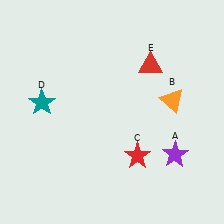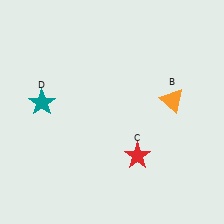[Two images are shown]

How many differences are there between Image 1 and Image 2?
There are 2 differences between the two images.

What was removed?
The purple star (A), the red triangle (E) were removed in Image 2.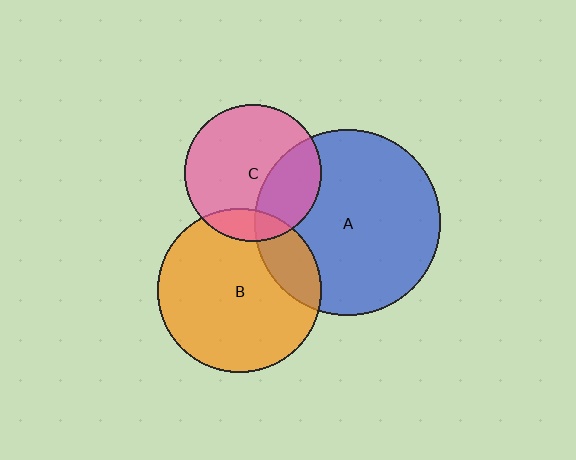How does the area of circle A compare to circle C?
Approximately 1.8 times.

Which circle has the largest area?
Circle A (blue).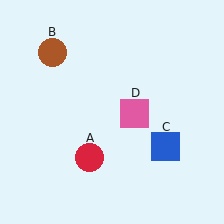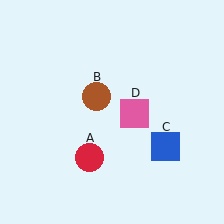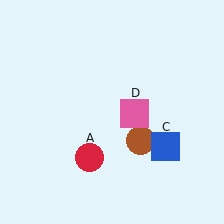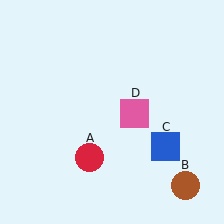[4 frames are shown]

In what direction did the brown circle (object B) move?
The brown circle (object B) moved down and to the right.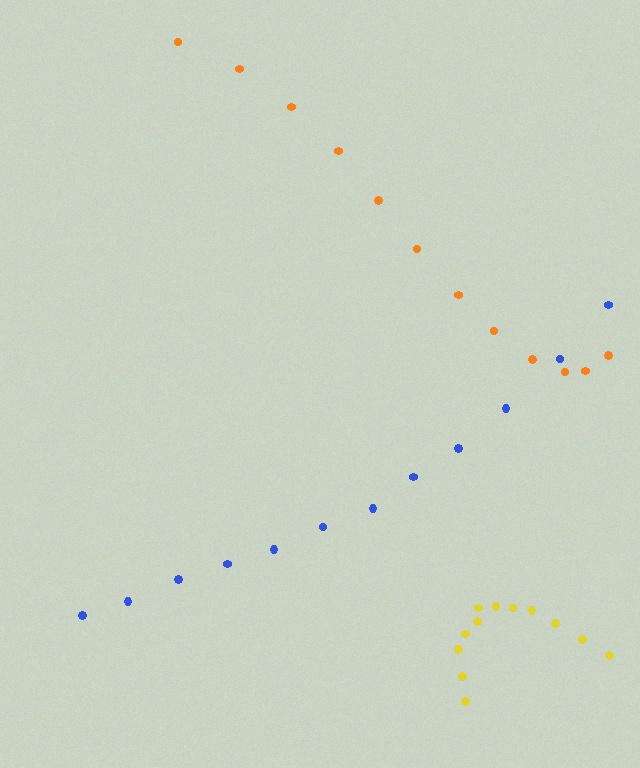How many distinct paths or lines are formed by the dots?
There are 3 distinct paths.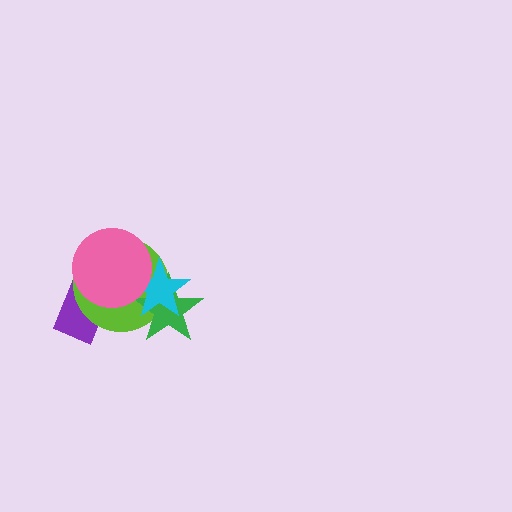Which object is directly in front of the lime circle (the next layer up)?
The green star is directly in front of the lime circle.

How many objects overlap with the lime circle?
4 objects overlap with the lime circle.